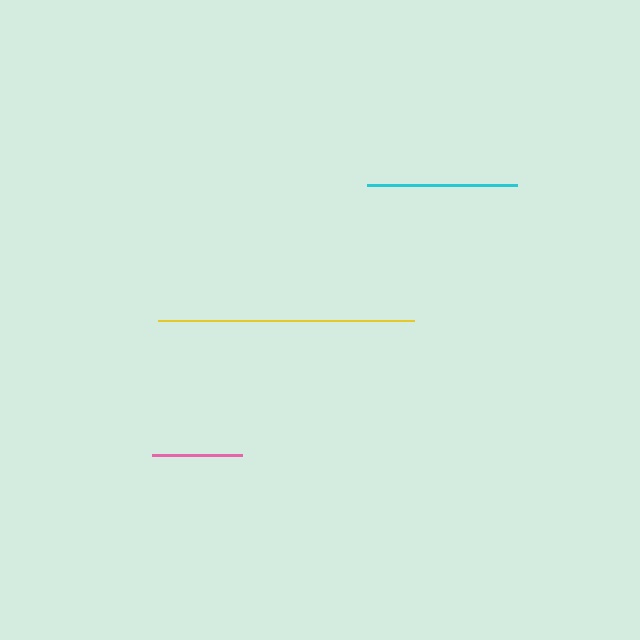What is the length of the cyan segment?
The cyan segment is approximately 150 pixels long.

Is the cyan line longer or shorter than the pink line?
The cyan line is longer than the pink line.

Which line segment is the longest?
The yellow line is the longest at approximately 256 pixels.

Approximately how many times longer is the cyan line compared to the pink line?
The cyan line is approximately 1.7 times the length of the pink line.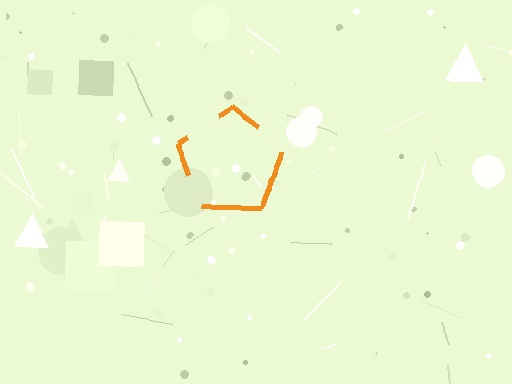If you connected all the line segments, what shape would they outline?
They would outline a pentagon.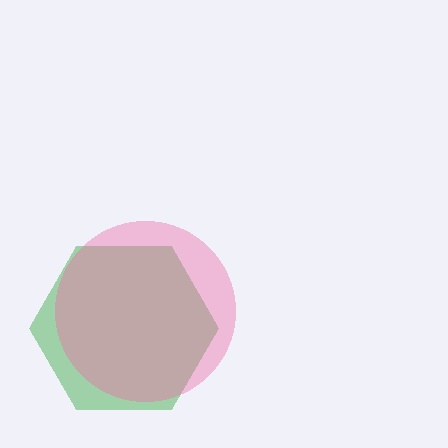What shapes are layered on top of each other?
The layered shapes are: a green hexagon, a pink circle.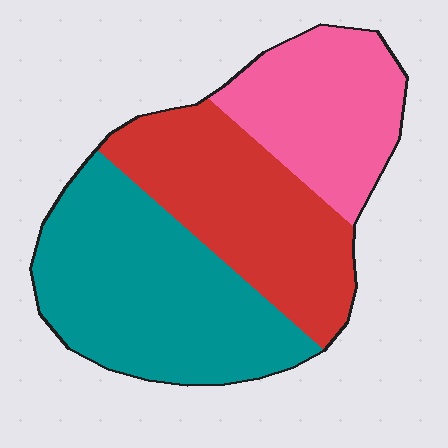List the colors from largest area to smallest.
From largest to smallest: teal, red, pink.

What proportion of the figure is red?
Red takes up between a sixth and a third of the figure.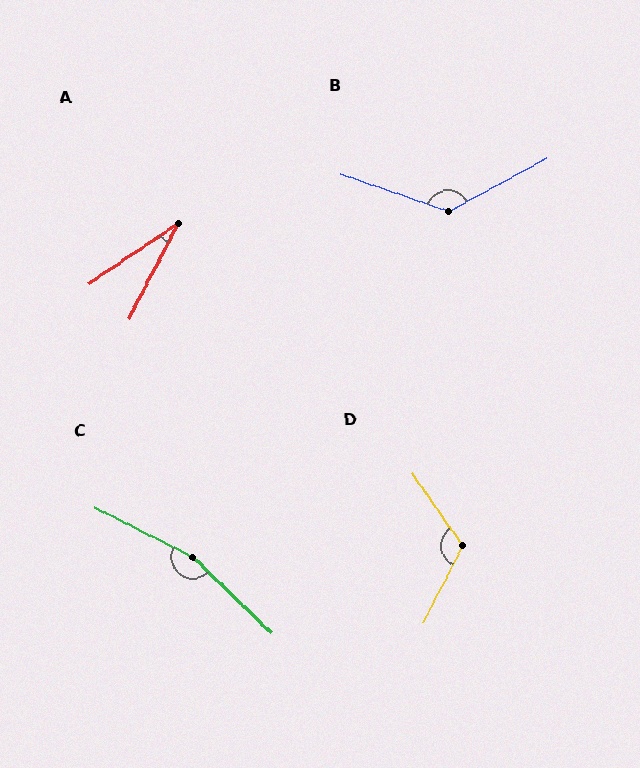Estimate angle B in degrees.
Approximately 133 degrees.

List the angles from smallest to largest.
A (28°), D (119°), B (133°), C (163°).